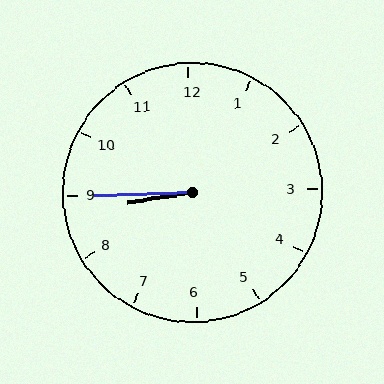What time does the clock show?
8:45.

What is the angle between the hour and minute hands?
Approximately 8 degrees.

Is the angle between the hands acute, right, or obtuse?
It is acute.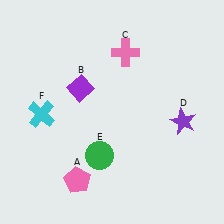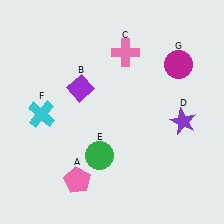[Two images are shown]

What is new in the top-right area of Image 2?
A magenta circle (G) was added in the top-right area of Image 2.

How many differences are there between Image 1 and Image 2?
There is 1 difference between the two images.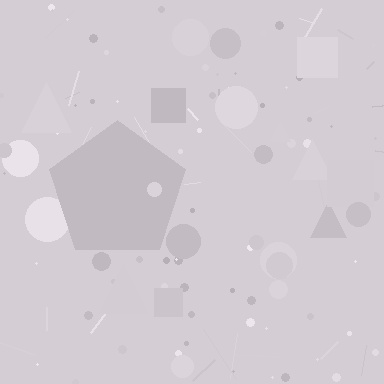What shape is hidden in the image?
A pentagon is hidden in the image.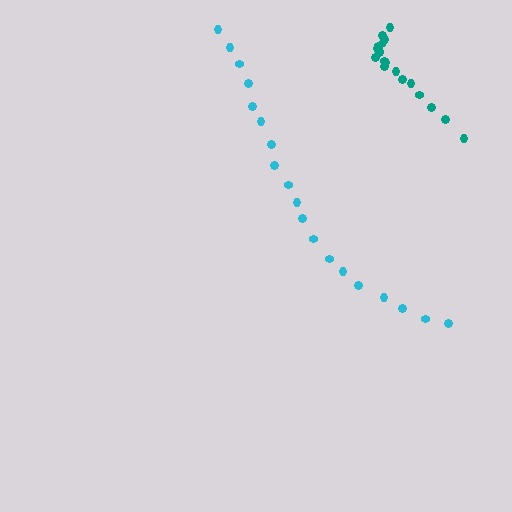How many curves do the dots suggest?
There are 2 distinct paths.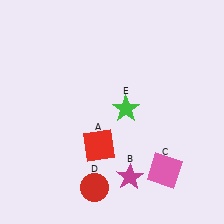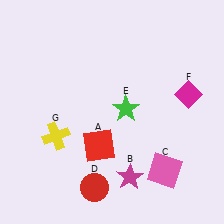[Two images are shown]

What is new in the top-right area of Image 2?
A magenta diamond (F) was added in the top-right area of Image 2.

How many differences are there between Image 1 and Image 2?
There are 2 differences between the two images.